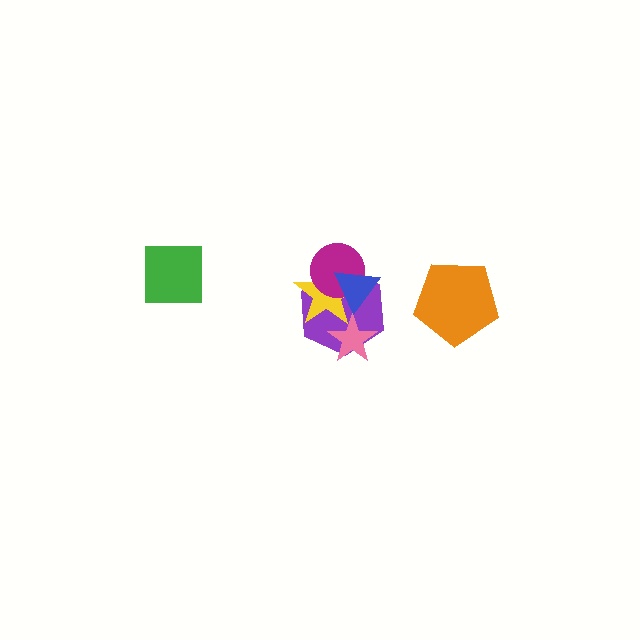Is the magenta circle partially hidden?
Yes, it is partially covered by another shape.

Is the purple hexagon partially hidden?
Yes, it is partially covered by another shape.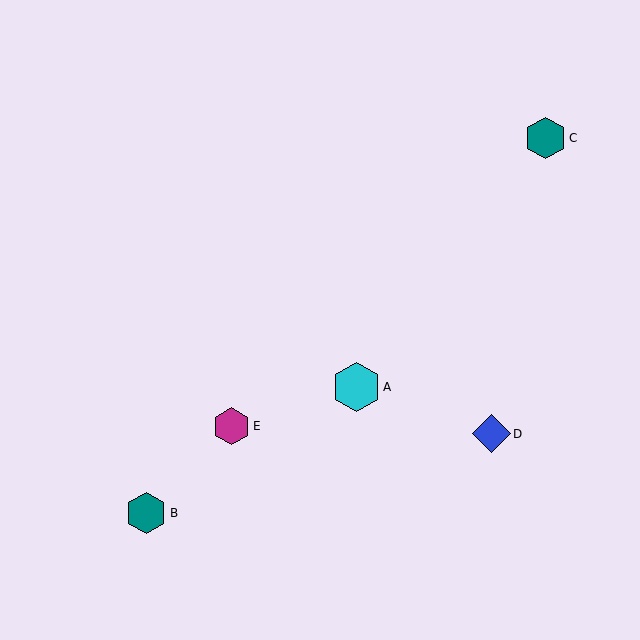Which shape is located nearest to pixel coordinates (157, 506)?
The teal hexagon (labeled B) at (146, 513) is nearest to that location.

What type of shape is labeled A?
Shape A is a cyan hexagon.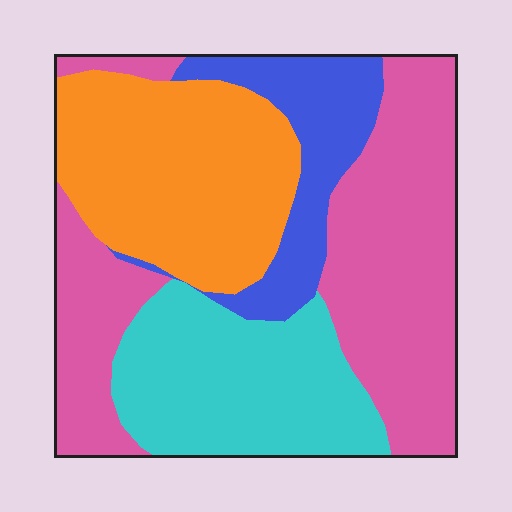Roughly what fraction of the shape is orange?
Orange covers 26% of the shape.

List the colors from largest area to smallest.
From largest to smallest: pink, orange, cyan, blue.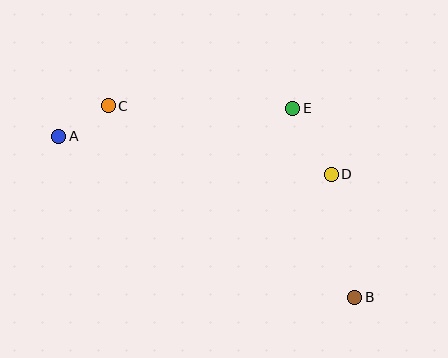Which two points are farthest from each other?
Points A and B are farthest from each other.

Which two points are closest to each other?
Points A and C are closest to each other.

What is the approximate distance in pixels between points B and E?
The distance between B and E is approximately 199 pixels.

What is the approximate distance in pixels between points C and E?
The distance between C and E is approximately 185 pixels.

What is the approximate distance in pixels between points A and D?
The distance between A and D is approximately 275 pixels.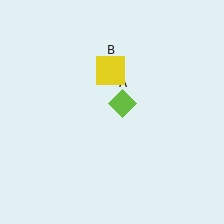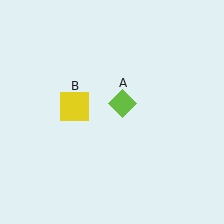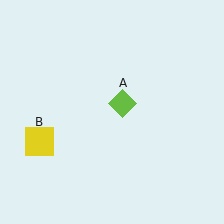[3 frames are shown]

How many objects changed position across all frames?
1 object changed position: yellow square (object B).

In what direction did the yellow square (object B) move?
The yellow square (object B) moved down and to the left.